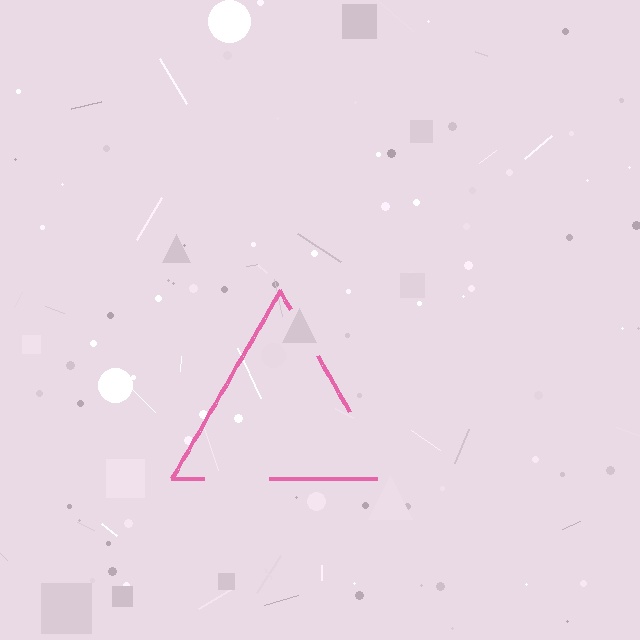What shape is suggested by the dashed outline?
The dashed outline suggests a triangle.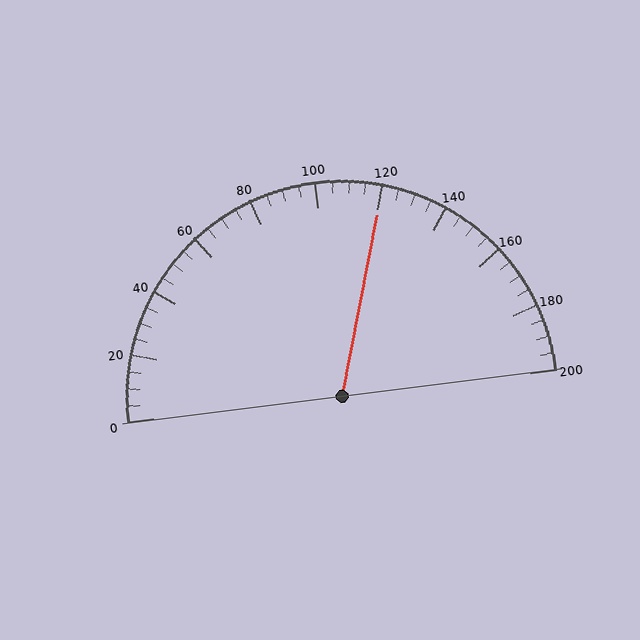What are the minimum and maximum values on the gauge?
The gauge ranges from 0 to 200.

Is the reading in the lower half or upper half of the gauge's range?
The reading is in the upper half of the range (0 to 200).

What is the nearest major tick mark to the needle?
The nearest major tick mark is 120.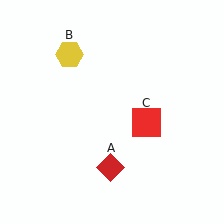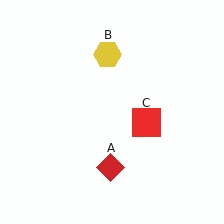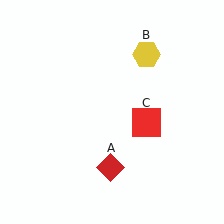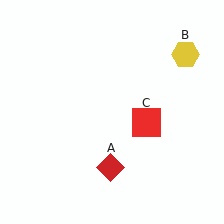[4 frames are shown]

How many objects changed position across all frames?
1 object changed position: yellow hexagon (object B).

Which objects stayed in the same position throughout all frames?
Red diamond (object A) and red square (object C) remained stationary.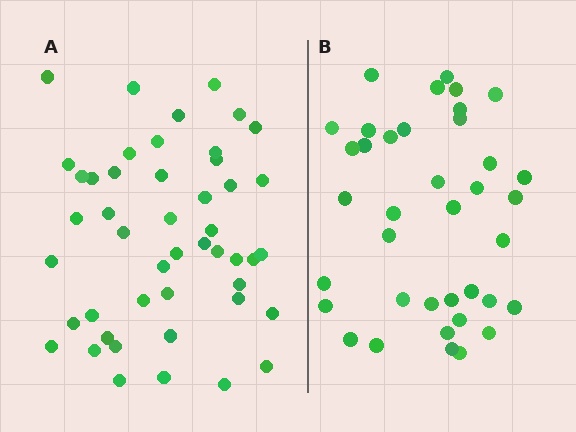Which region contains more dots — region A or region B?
Region A (the left region) has more dots.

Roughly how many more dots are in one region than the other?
Region A has roughly 8 or so more dots than region B.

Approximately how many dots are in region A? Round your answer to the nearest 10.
About 50 dots. (The exact count is 47, which rounds to 50.)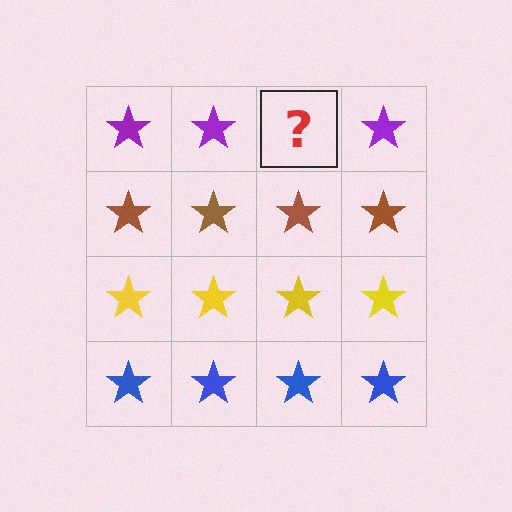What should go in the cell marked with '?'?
The missing cell should contain a purple star.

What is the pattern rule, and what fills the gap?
The rule is that each row has a consistent color. The gap should be filled with a purple star.